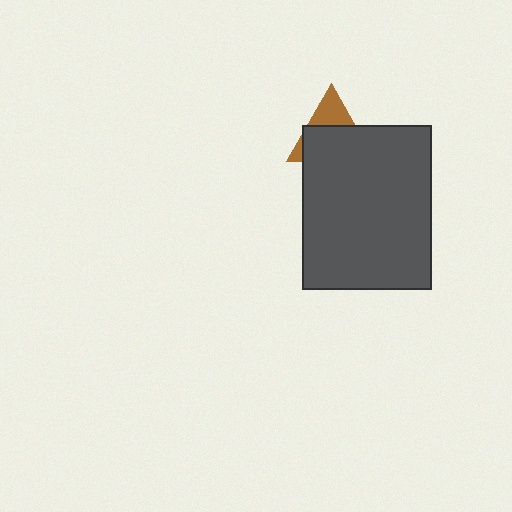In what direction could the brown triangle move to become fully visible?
The brown triangle could move up. That would shift it out from behind the dark gray rectangle entirely.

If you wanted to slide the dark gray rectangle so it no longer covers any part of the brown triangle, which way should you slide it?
Slide it down — that is the most direct way to separate the two shapes.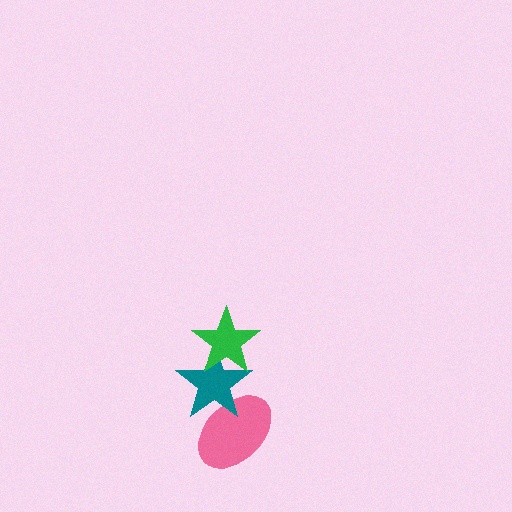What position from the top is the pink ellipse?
The pink ellipse is 3rd from the top.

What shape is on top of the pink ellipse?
The teal star is on top of the pink ellipse.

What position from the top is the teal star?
The teal star is 2nd from the top.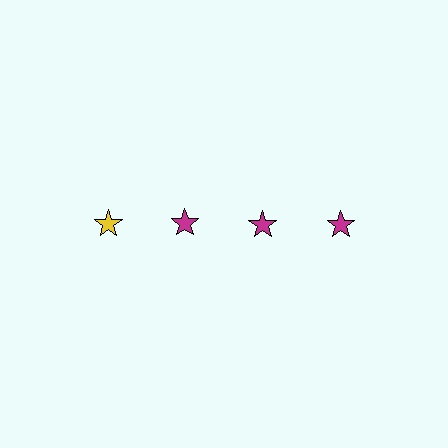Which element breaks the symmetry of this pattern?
The yellow star in the top row, leftmost column breaks the symmetry. All other shapes are magenta stars.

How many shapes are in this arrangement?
There are 4 shapes arranged in a grid pattern.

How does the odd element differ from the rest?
It has a different color: yellow instead of magenta.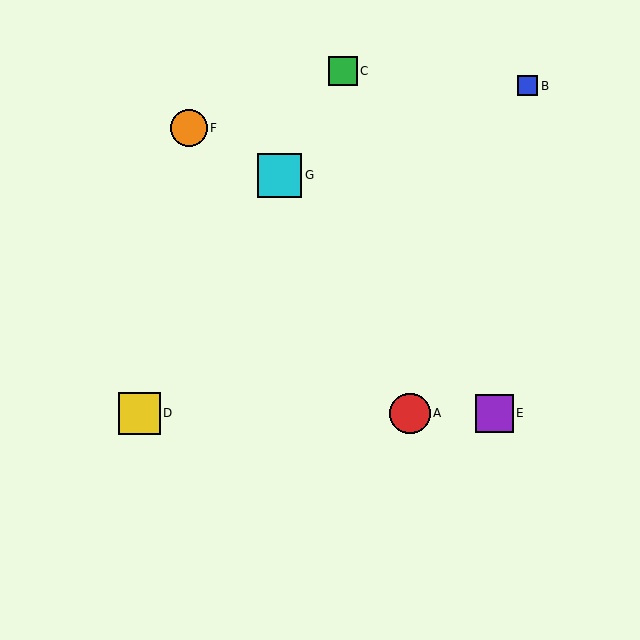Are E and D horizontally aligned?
Yes, both are at y≈413.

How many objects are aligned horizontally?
3 objects (A, D, E) are aligned horizontally.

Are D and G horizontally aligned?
No, D is at y≈413 and G is at y≈175.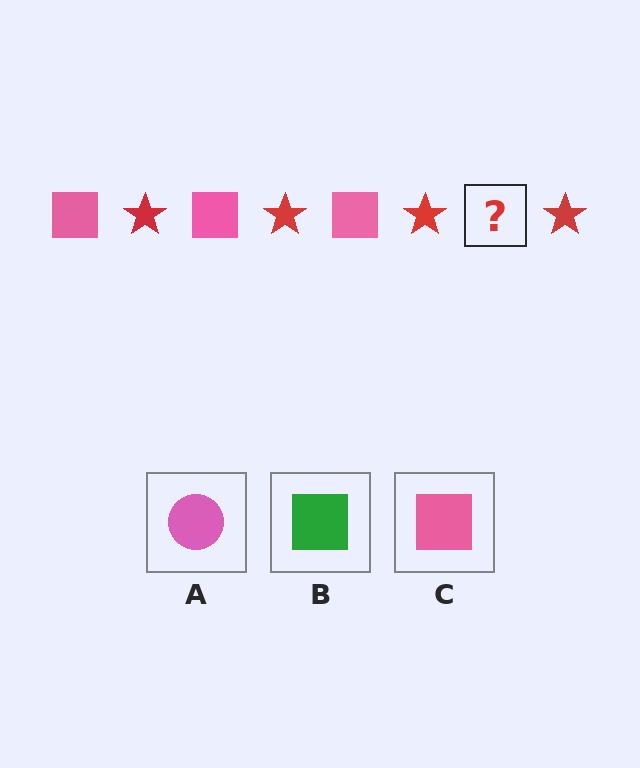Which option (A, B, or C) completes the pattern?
C.